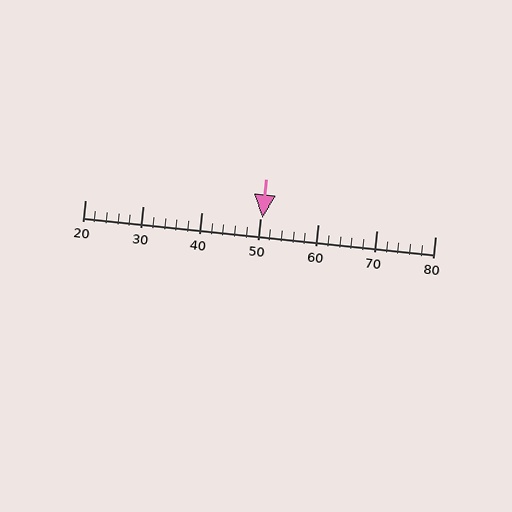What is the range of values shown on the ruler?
The ruler shows values from 20 to 80.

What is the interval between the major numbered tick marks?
The major tick marks are spaced 10 units apart.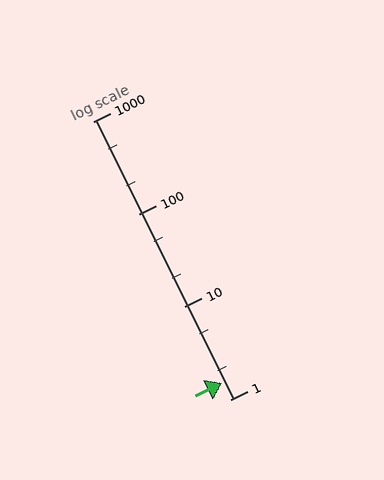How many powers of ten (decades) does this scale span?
The scale spans 3 decades, from 1 to 1000.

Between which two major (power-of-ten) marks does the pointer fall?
The pointer is between 1 and 10.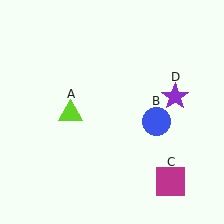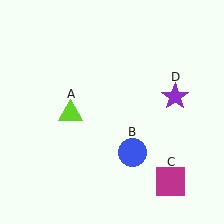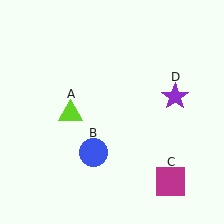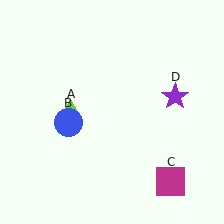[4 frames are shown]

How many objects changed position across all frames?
1 object changed position: blue circle (object B).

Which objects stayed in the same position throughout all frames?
Lime triangle (object A) and magenta square (object C) and purple star (object D) remained stationary.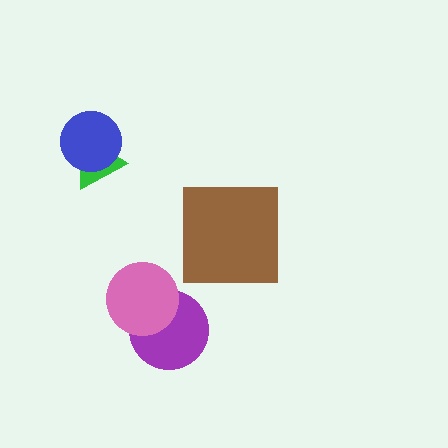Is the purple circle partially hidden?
Yes, it is partially covered by another shape.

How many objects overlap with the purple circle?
1 object overlaps with the purple circle.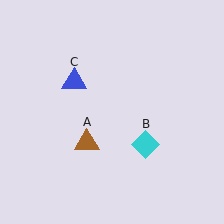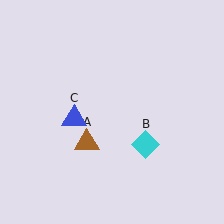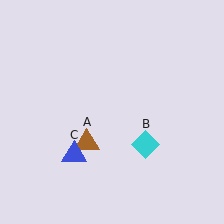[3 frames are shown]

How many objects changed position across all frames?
1 object changed position: blue triangle (object C).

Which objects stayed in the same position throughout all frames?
Brown triangle (object A) and cyan diamond (object B) remained stationary.